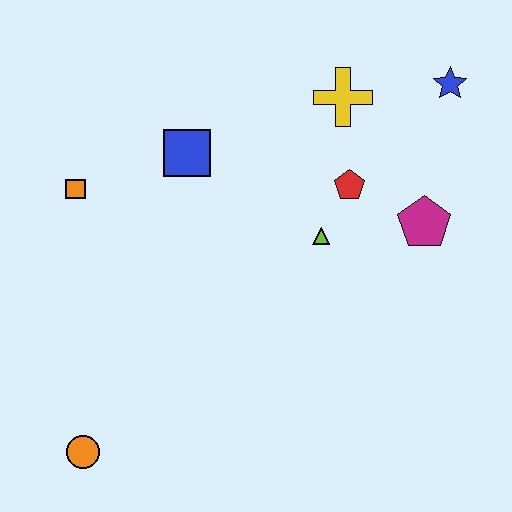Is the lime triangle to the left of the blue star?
Yes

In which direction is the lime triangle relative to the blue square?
The lime triangle is to the right of the blue square.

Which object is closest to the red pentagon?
The lime triangle is closest to the red pentagon.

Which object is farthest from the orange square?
The blue star is farthest from the orange square.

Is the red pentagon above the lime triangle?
Yes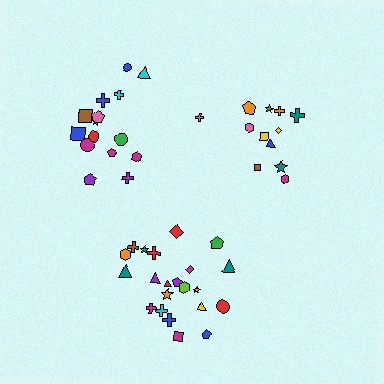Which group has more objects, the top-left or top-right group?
The top-left group.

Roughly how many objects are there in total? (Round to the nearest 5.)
Roughly 50 objects in total.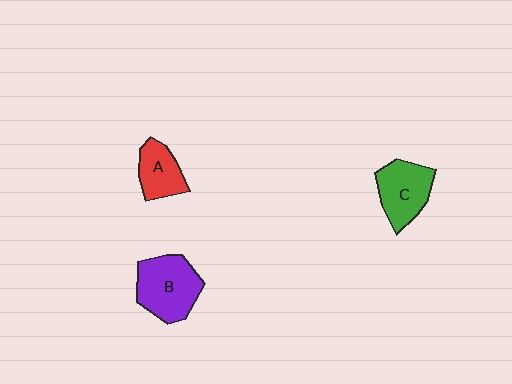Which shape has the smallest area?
Shape A (red).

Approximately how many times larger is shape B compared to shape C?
Approximately 1.2 times.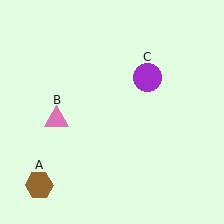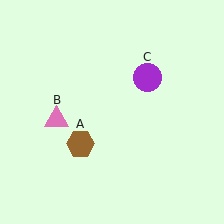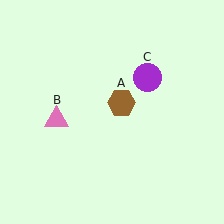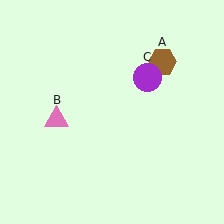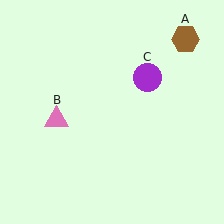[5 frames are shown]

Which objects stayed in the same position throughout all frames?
Pink triangle (object B) and purple circle (object C) remained stationary.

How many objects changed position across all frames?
1 object changed position: brown hexagon (object A).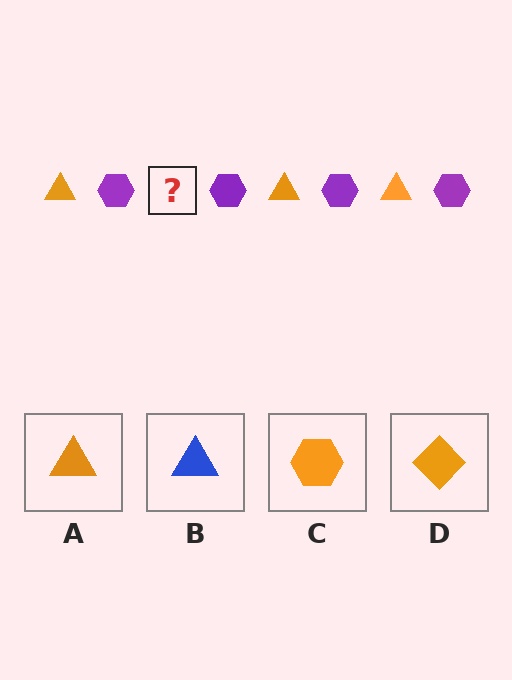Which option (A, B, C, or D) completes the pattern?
A.